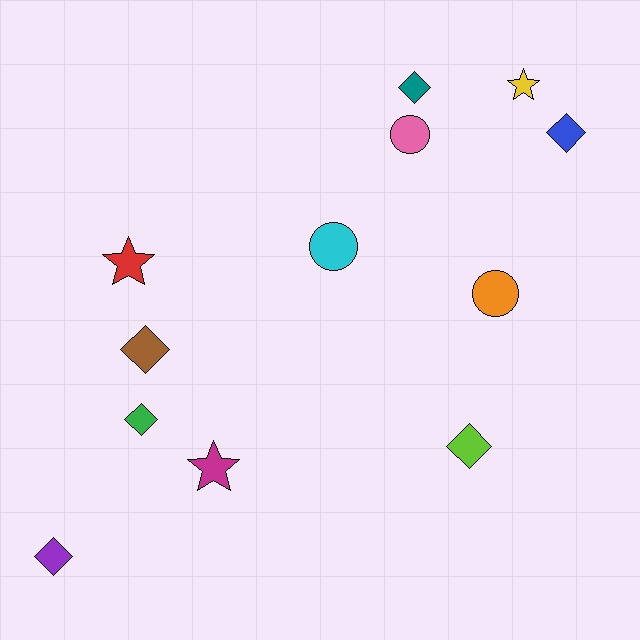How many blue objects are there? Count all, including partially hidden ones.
There is 1 blue object.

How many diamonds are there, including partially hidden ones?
There are 6 diamonds.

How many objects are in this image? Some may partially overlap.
There are 12 objects.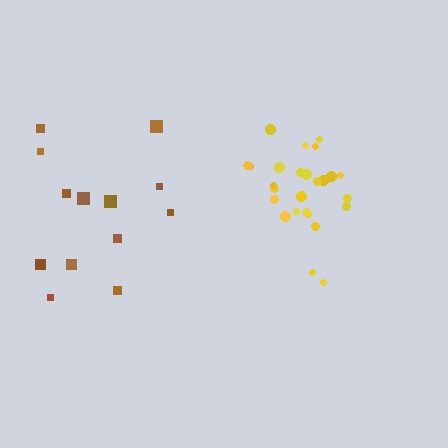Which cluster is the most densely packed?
Yellow.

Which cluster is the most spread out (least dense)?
Brown.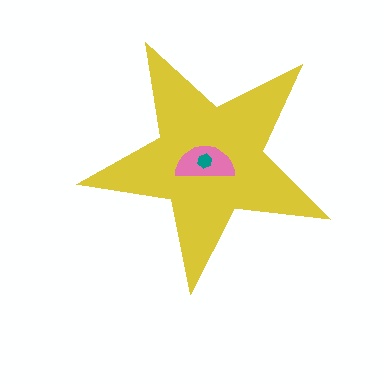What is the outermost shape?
The yellow star.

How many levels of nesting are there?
3.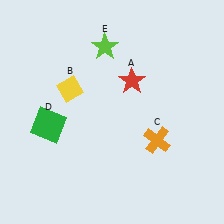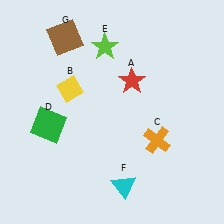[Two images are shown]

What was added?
A cyan triangle (F), a brown square (G) were added in Image 2.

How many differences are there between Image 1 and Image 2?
There are 2 differences between the two images.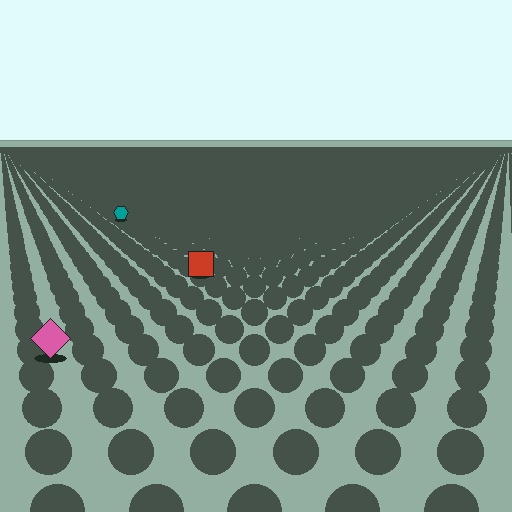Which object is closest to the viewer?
The pink diamond is closest. The texture marks near it are larger and more spread out.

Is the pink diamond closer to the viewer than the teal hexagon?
Yes. The pink diamond is closer — you can tell from the texture gradient: the ground texture is coarser near it.